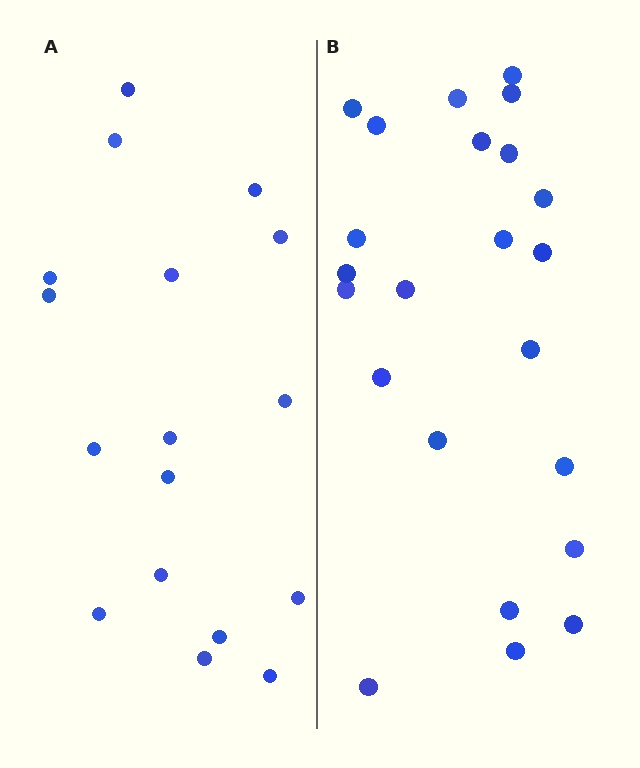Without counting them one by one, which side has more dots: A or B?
Region B (the right region) has more dots.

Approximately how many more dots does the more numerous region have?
Region B has about 6 more dots than region A.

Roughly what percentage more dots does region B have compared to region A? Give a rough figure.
About 35% more.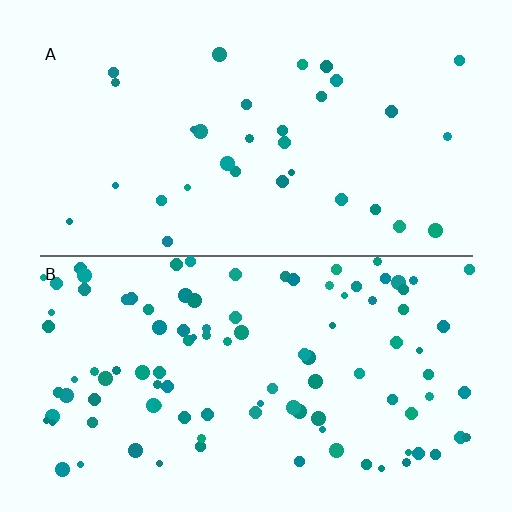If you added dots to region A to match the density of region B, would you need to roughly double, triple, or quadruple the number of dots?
Approximately triple.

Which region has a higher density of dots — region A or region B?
B (the bottom).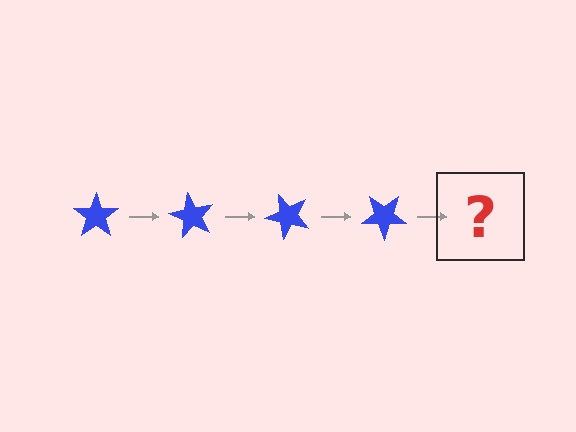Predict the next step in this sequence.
The next step is a blue star rotated 240 degrees.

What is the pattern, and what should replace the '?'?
The pattern is that the star rotates 60 degrees each step. The '?' should be a blue star rotated 240 degrees.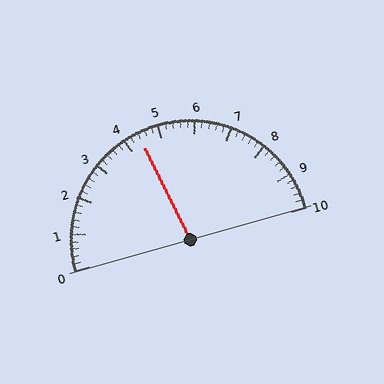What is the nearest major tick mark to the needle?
The nearest major tick mark is 4.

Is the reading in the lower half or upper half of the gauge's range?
The reading is in the lower half of the range (0 to 10).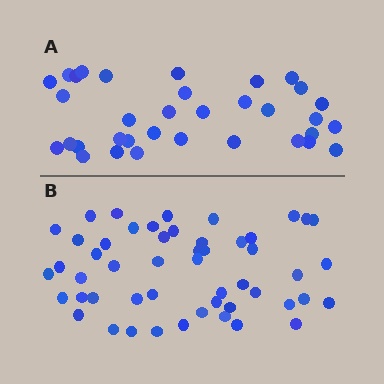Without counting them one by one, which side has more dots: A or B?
Region B (the bottom region) has more dots.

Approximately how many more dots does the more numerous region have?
Region B has approximately 15 more dots than region A.